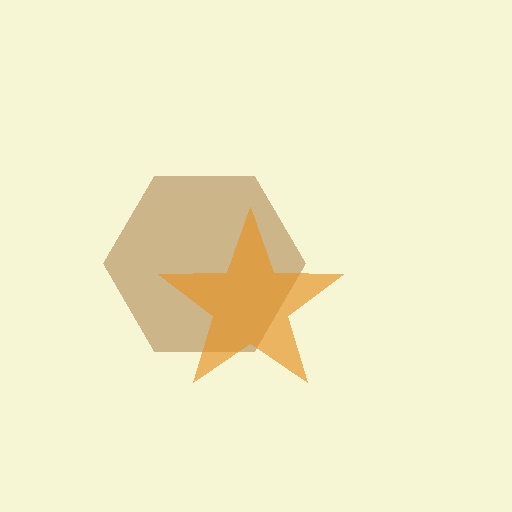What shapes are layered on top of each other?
The layered shapes are: a brown hexagon, an orange star.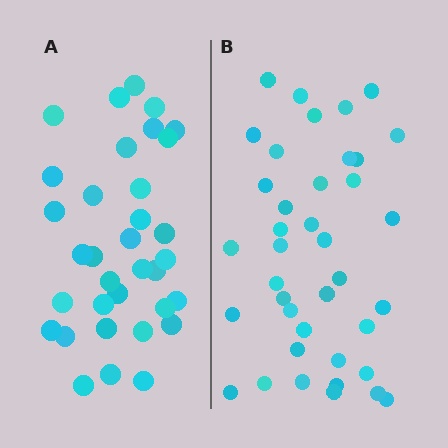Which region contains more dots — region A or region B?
Region B (the right region) has more dots.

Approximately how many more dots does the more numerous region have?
Region B has about 5 more dots than region A.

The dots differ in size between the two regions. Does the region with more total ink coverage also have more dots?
No. Region A has more total ink coverage because its dots are larger, but region B actually contains more individual dots. Total area can be misleading — the number of items is what matters here.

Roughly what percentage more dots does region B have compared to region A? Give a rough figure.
About 15% more.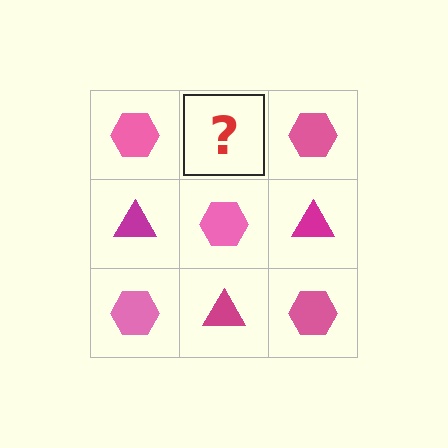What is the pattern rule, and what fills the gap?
The rule is that it alternates pink hexagon and magenta triangle in a checkerboard pattern. The gap should be filled with a magenta triangle.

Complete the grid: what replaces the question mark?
The question mark should be replaced with a magenta triangle.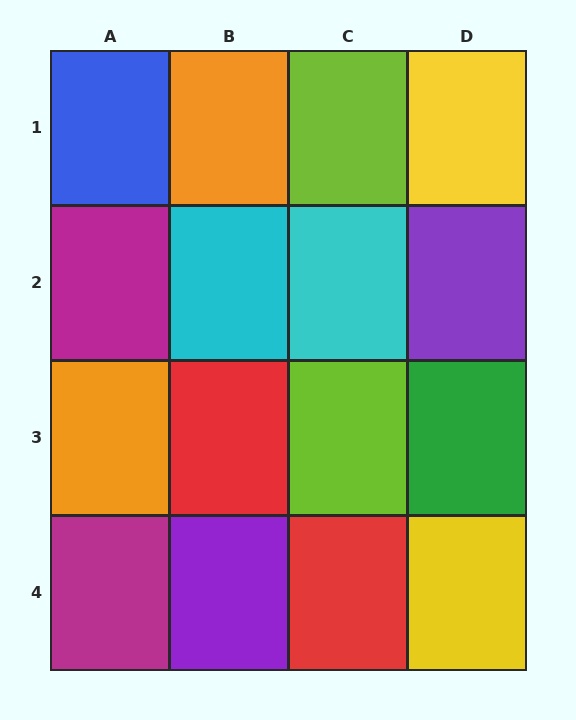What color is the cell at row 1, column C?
Lime.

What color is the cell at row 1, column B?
Orange.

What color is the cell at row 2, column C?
Cyan.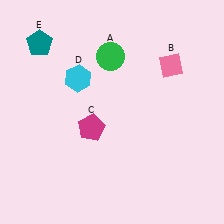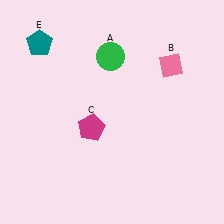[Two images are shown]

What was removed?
The cyan hexagon (D) was removed in Image 2.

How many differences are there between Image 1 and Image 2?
There is 1 difference between the two images.